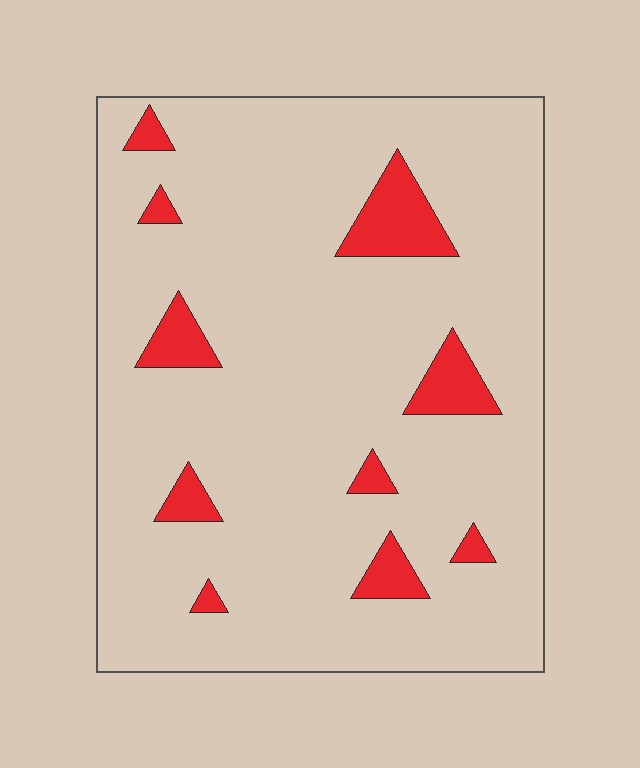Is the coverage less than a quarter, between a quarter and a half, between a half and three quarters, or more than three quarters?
Less than a quarter.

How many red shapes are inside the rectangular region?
10.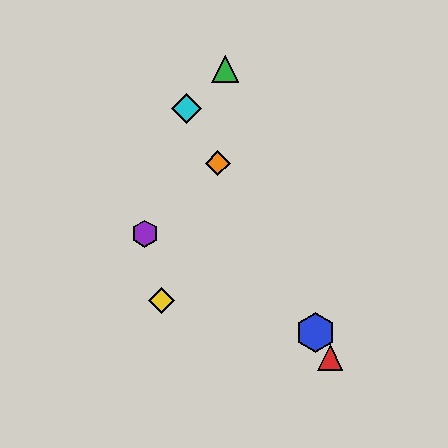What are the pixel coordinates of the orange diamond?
The orange diamond is at (218, 163).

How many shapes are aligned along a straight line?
4 shapes (the red triangle, the blue hexagon, the orange diamond, the cyan diamond) are aligned along a straight line.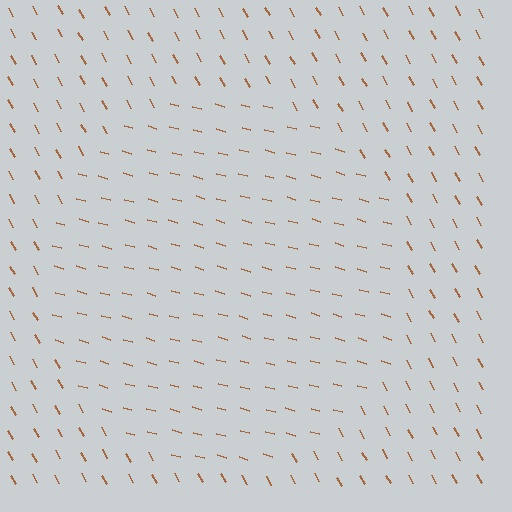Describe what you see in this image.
The image is filled with small brown line segments. A circle region in the image has lines oriented differently from the surrounding lines, creating a visible texture boundary.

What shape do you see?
I see a circle.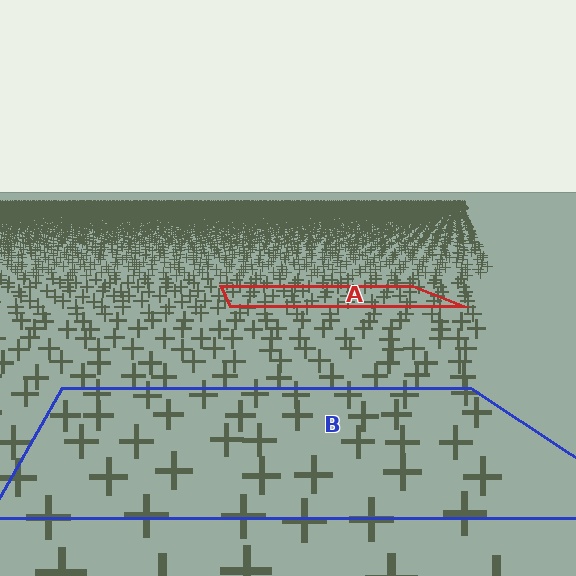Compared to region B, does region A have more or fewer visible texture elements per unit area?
Region A has more texture elements per unit area — they are packed more densely because it is farther away.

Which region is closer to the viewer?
Region B is closer. The texture elements there are larger and more spread out.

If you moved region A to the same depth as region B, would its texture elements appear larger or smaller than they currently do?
They would appear larger. At a closer depth, the same texture elements are projected at a bigger on-screen size.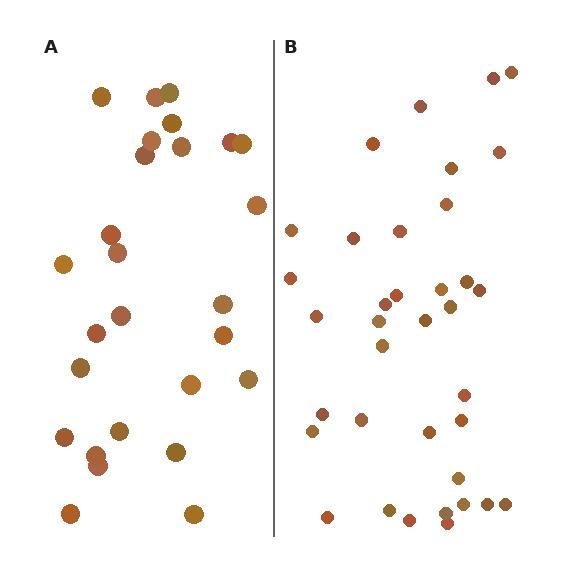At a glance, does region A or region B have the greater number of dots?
Region B (the right region) has more dots.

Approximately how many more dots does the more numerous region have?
Region B has roughly 8 or so more dots than region A.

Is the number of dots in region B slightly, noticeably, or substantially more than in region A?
Region B has noticeably more, but not dramatically so. The ratio is roughly 1.3 to 1.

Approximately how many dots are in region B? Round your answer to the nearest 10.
About 40 dots. (The exact count is 36, which rounds to 40.)